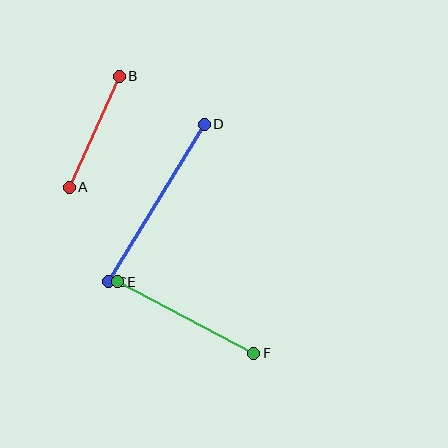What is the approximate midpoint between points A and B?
The midpoint is at approximately (94, 132) pixels.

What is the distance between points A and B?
The distance is approximately 121 pixels.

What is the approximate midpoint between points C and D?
The midpoint is at approximately (156, 203) pixels.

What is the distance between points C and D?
The distance is approximately 185 pixels.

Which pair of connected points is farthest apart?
Points C and D are farthest apart.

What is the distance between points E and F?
The distance is approximately 154 pixels.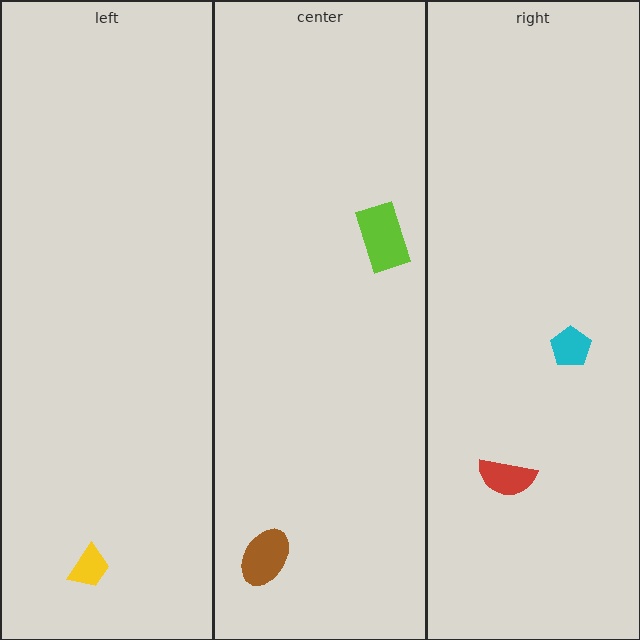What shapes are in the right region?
The cyan pentagon, the red semicircle.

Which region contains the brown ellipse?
The center region.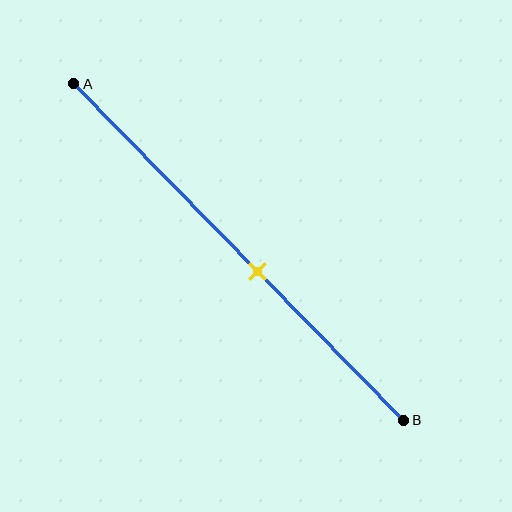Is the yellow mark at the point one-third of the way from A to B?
No, the mark is at about 55% from A, not at the 33% one-third point.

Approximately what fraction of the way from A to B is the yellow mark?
The yellow mark is approximately 55% of the way from A to B.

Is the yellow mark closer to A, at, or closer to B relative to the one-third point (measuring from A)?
The yellow mark is closer to point B than the one-third point of segment AB.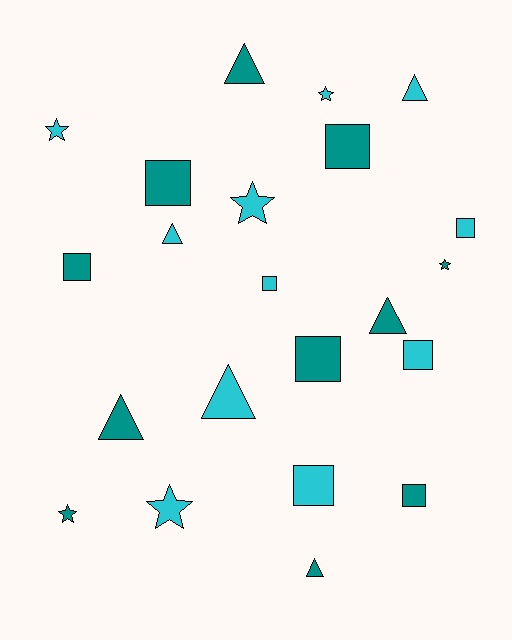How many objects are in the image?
There are 22 objects.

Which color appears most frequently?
Cyan, with 11 objects.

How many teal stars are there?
There are 2 teal stars.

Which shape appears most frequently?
Square, with 9 objects.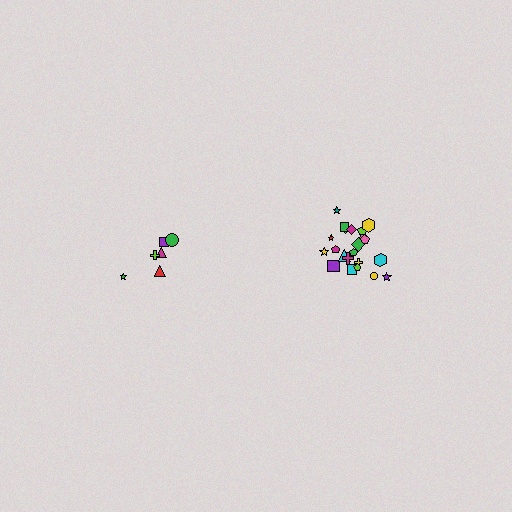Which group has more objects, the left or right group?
The right group.